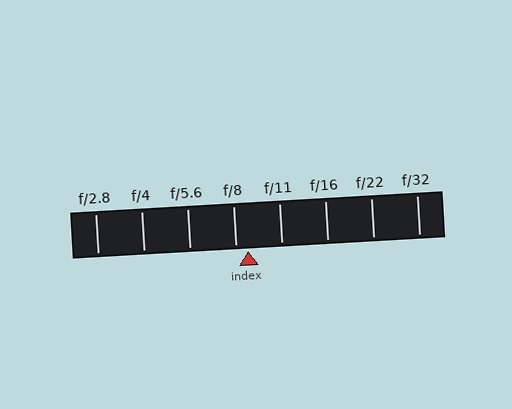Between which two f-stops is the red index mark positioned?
The index mark is between f/8 and f/11.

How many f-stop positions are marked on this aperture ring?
There are 8 f-stop positions marked.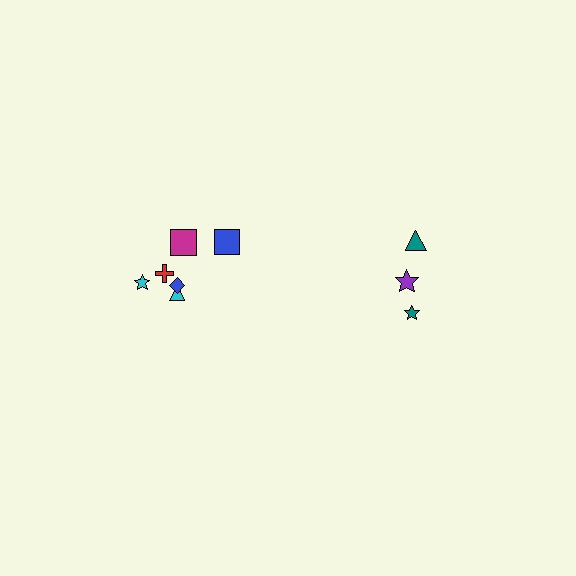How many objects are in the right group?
There are 3 objects.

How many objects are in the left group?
There are 6 objects.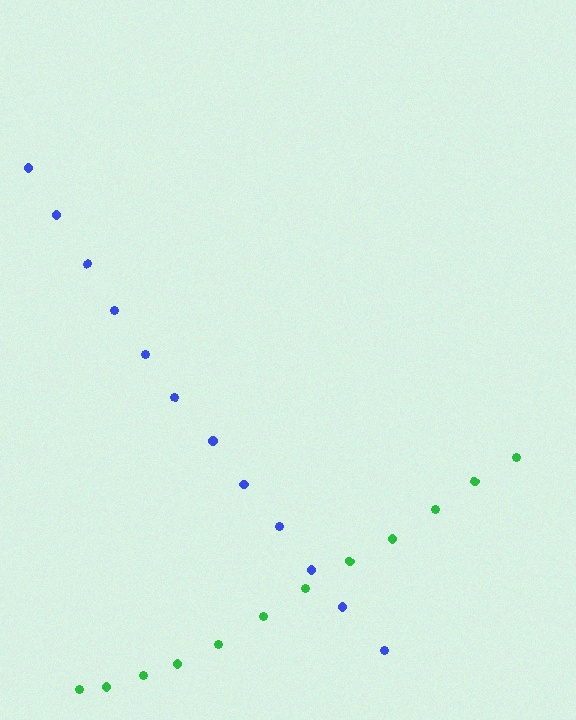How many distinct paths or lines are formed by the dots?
There are 2 distinct paths.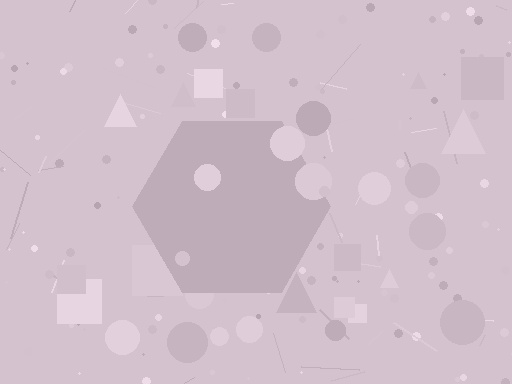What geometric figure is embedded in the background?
A hexagon is embedded in the background.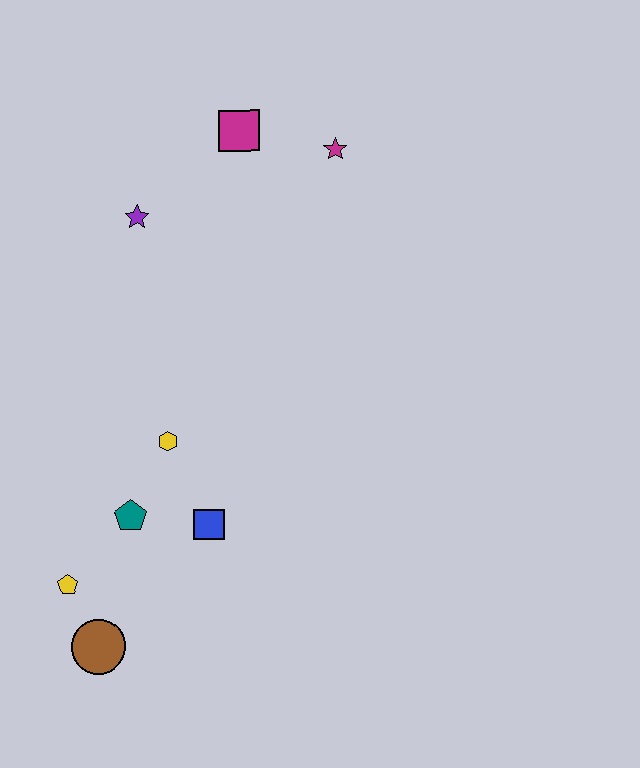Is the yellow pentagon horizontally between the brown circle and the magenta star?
No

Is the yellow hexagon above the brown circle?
Yes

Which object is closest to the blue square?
The teal pentagon is closest to the blue square.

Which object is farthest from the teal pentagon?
The magenta star is farthest from the teal pentagon.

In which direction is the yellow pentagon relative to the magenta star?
The yellow pentagon is below the magenta star.